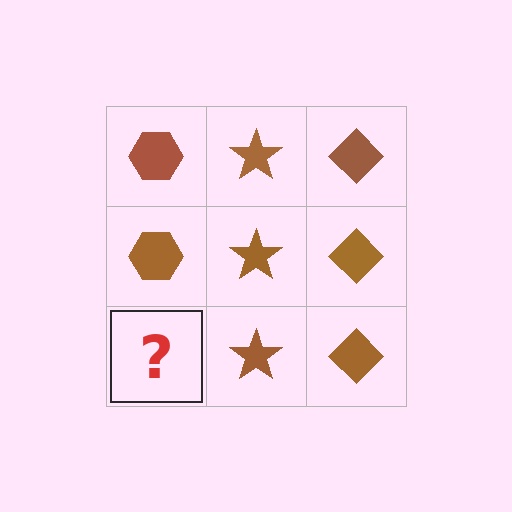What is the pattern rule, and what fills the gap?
The rule is that each column has a consistent shape. The gap should be filled with a brown hexagon.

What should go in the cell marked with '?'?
The missing cell should contain a brown hexagon.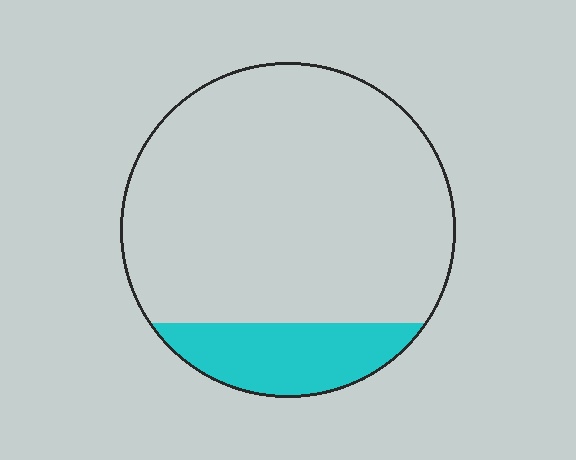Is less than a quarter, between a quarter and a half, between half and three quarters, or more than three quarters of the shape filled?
Less than a quarter.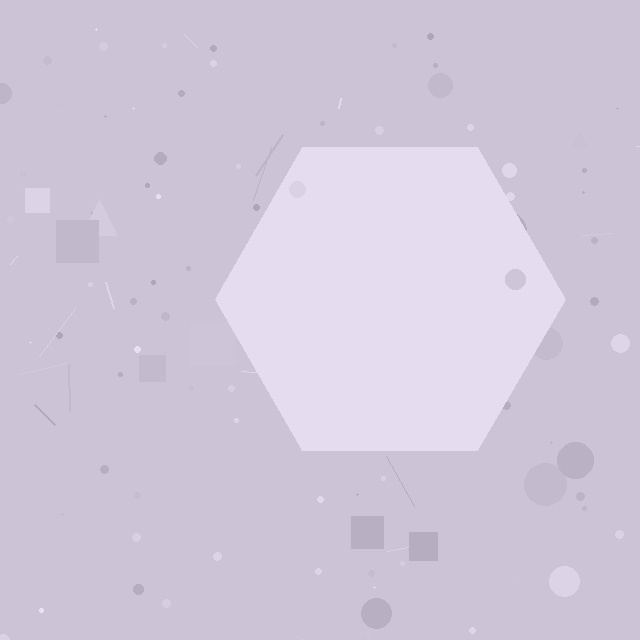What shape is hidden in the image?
A hexagon is hidden in the image.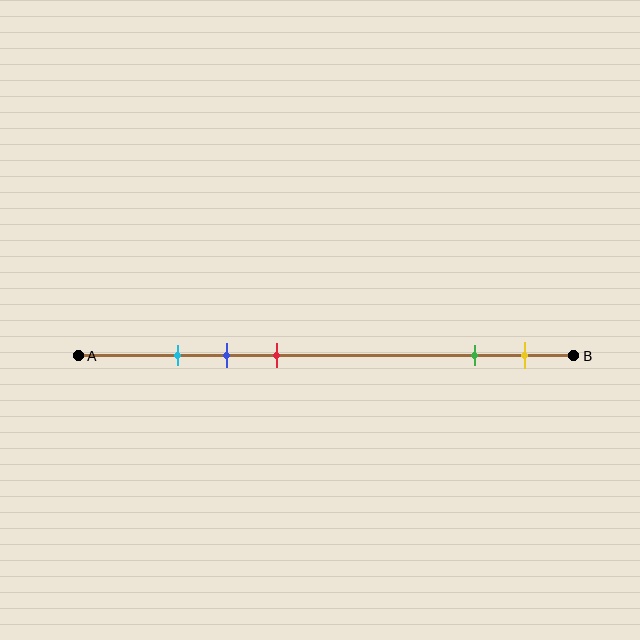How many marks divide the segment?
There are 5 marks dividing the segment.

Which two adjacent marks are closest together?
The cyan and blue marks are the closest adjacent pair.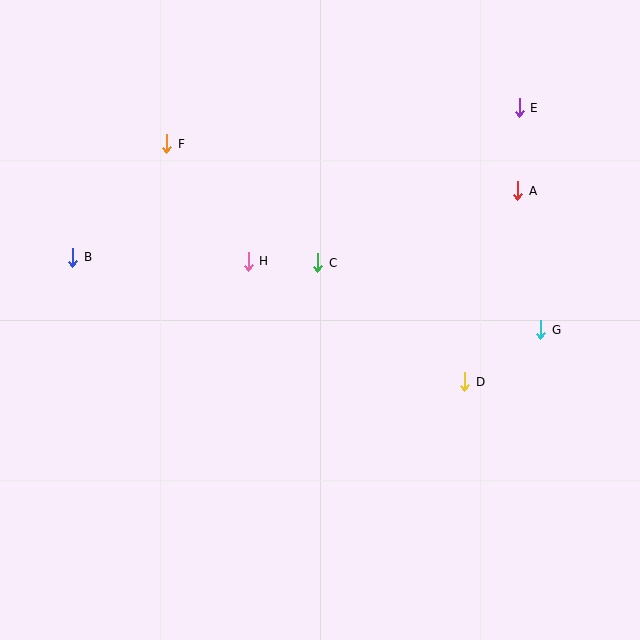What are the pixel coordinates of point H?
Point H is at (248, 261).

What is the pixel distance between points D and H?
The distance between D and H is 248 pixels.